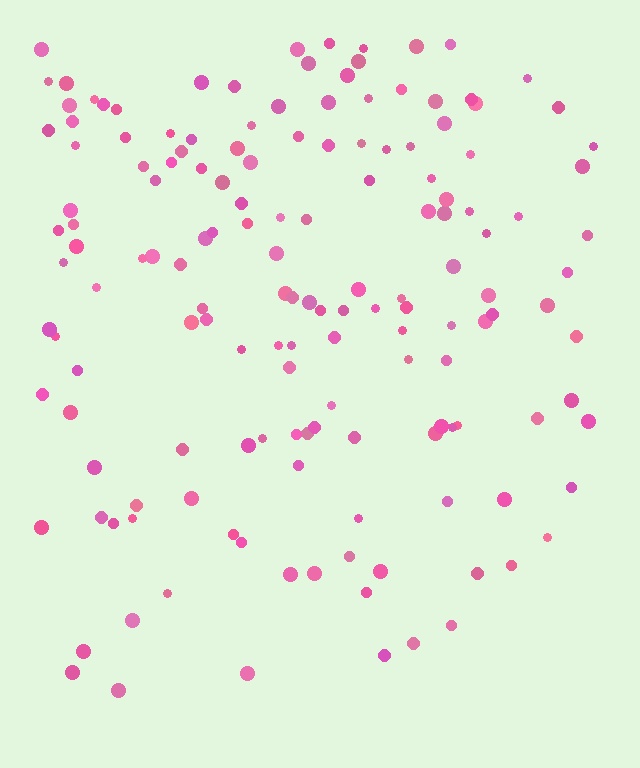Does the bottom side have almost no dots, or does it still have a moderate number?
Still a moderate number, just noticeably fewer than the top.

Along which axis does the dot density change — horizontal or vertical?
Vertical.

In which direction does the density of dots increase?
From bottom to top, with the top side densest.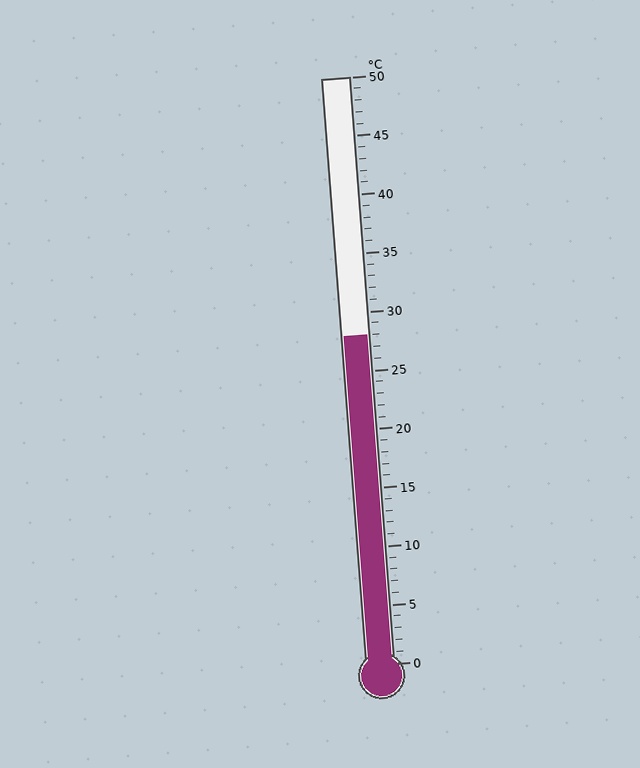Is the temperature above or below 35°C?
The temperature is below 35°C.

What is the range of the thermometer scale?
The thermometer scale ranges from 0°C to 50°C.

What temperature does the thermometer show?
The thermometer shows approximately 28°C.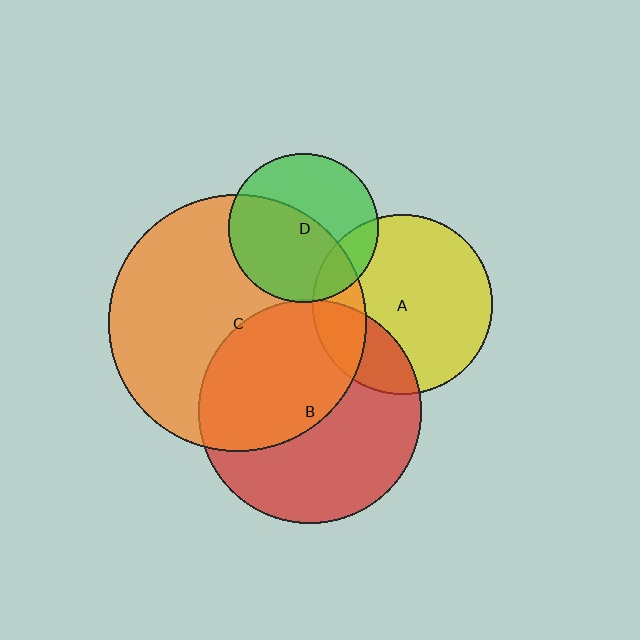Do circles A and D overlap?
Yes.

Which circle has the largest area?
Circle C (orange).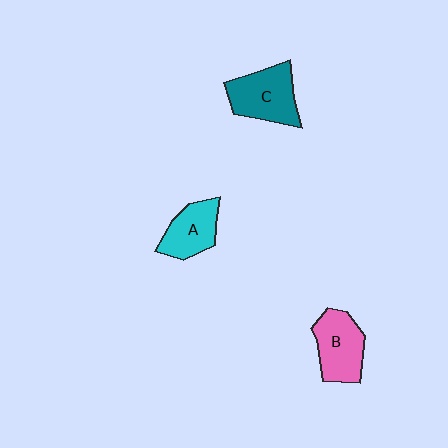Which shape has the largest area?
Shape C (teal).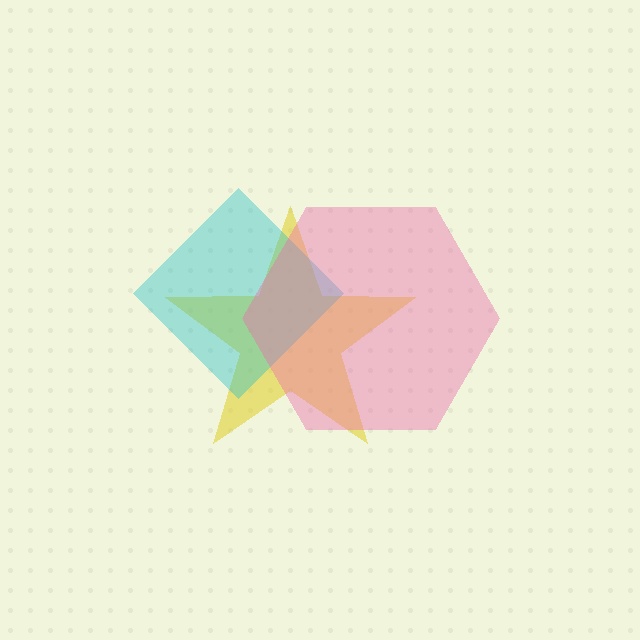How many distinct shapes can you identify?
There are 3 distinct shapes: a yellow star, a cyan diamond, a pink hexagon.